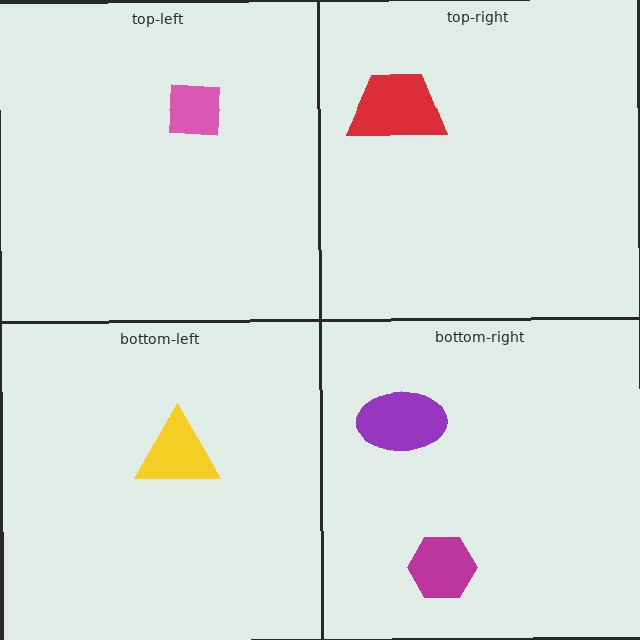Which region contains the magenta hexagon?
The bottom-right region.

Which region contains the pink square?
The top-left region.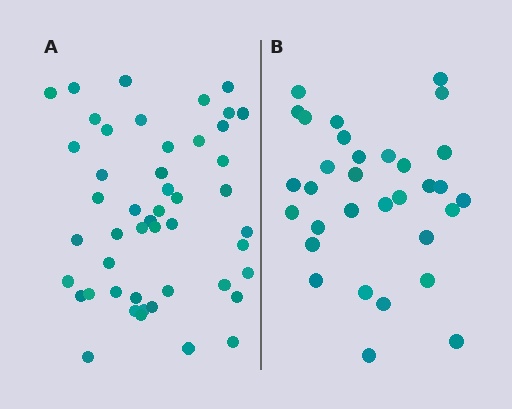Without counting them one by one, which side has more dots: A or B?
Region A (the left region) has more dots.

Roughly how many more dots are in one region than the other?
Region A has approximately 15 more dots than region B.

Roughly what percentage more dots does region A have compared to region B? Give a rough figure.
About 50% more.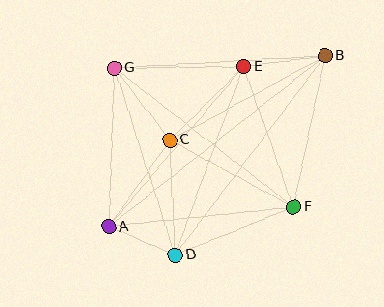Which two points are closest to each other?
Points A and D are closest to each other.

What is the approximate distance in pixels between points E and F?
The distance between E and F is approximately 149 pixels.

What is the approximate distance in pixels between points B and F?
The distance between B and F is approximately 154 pixels.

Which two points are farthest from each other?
Points A and B are farthest from each other.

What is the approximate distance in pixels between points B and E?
The distance between B and E is approximately 82 pixels.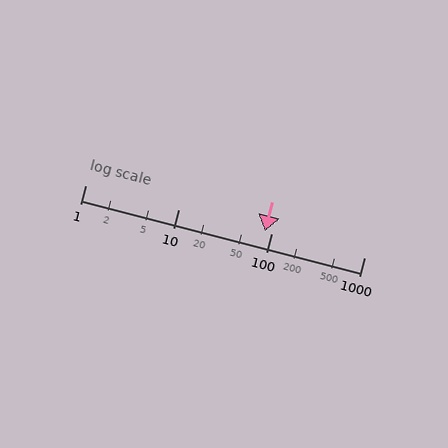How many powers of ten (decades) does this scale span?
The scale spans 3 decades, from 1 to 1000.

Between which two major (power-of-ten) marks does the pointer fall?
The pointer is between 10 and 100.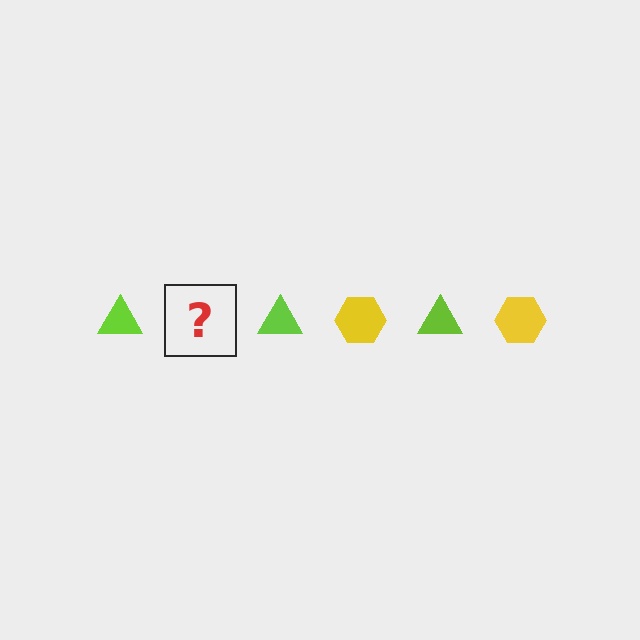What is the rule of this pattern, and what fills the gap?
The rule is that the pattern alternates between lime triangle and yellow hexagon. The gap should be filled with a yellow hexagon.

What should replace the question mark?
The question mark should be replaced with a yellow hexagon.